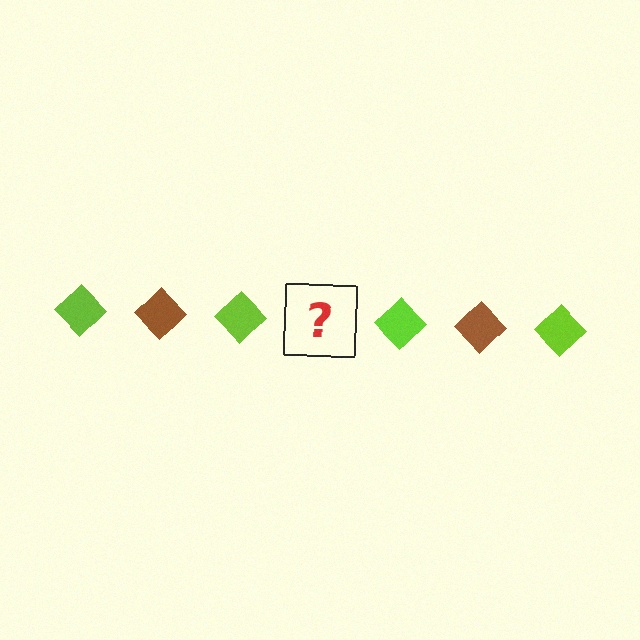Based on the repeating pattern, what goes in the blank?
The blank should be a brown diamond.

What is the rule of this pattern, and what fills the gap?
The rule is that the pattern cycles through lime, brown diamonds. The gap should be filled with a brown diamond.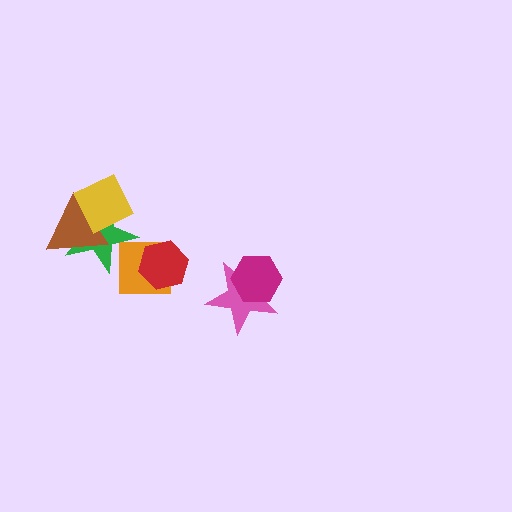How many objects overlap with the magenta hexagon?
1 object overlaps with the magenta hexagon.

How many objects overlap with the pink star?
1 object overlaps with the pink star.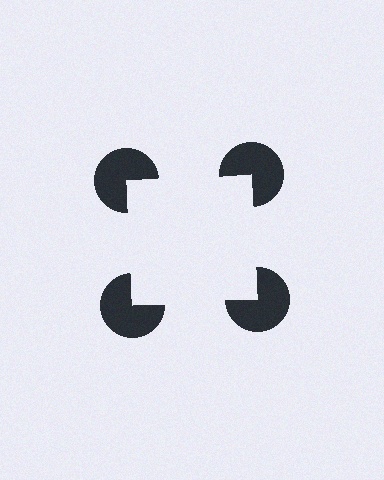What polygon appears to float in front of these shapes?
An illusory square — its edges are inferred from the aligned wedge cuts in the pac-man discs, not physically drawn.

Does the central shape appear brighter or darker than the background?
It typically appears slightly brighter than the background, even though no actual brightness change is drawn.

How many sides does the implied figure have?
4 sides.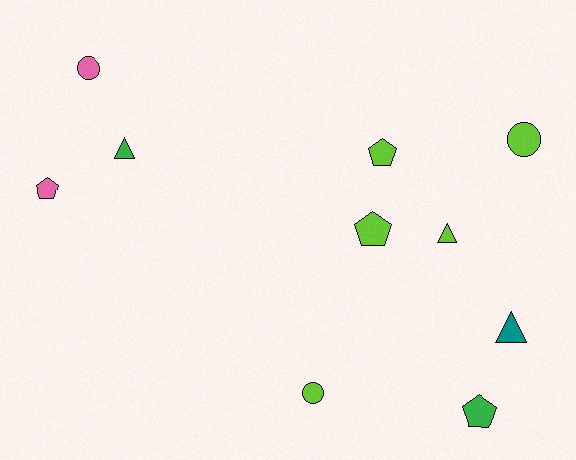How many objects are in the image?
There are 10 objects.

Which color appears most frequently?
Lime, with 5 objects.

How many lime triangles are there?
There is 1 lime triangle.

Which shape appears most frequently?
Pentagon, with 4 objects.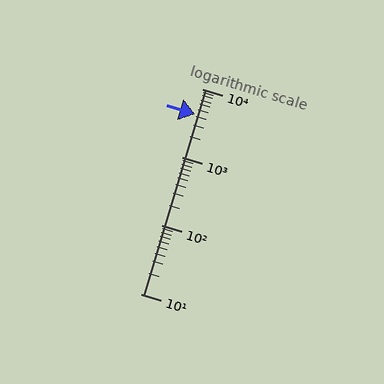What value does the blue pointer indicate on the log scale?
The pointer indicates approximately 4300.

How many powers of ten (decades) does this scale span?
The scale spans 3 decades, from 10 to 10000.